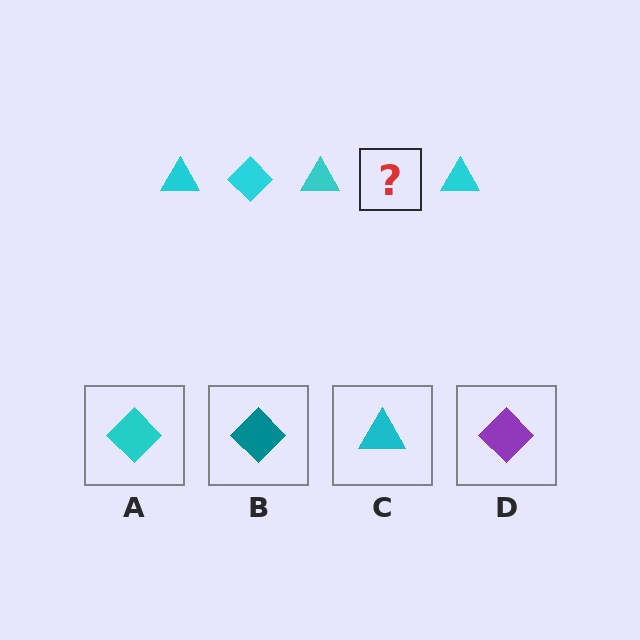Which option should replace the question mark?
Option A.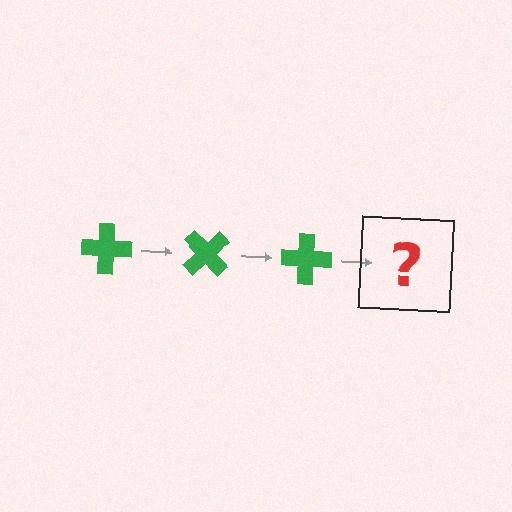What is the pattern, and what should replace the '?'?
The pattern is that the cross rotates 45 degrees each step. The '?' should be a green cross rotated 135 degrees.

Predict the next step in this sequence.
The next step is a green cross rotated 135 degrees.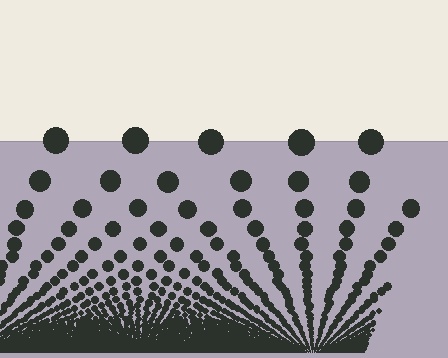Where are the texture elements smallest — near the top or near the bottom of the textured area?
Near the bottom.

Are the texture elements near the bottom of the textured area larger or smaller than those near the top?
Smaller. The gradient is inverted — elements near the bottom are smaller and denser.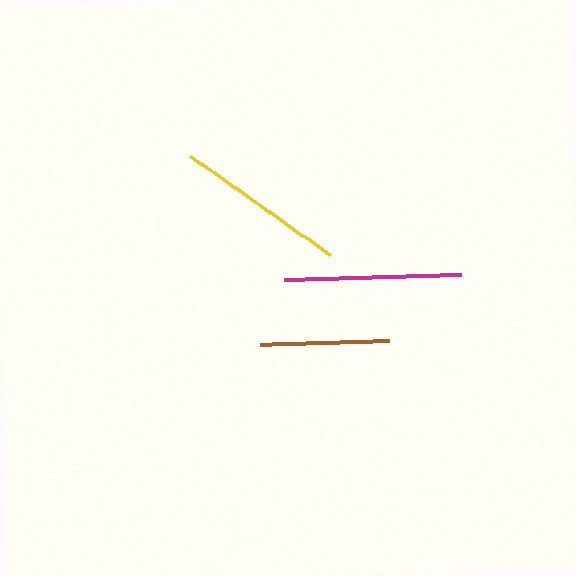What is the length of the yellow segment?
The yellow segment is approximately 172 pixels long.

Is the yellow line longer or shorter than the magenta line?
The magenta line is longer than the yellow line.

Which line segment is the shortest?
The brown line is the shortest at approximately 129 pixels.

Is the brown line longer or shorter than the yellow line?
The yellow line is longer than the brown line.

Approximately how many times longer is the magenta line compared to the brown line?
The magenta line is approximately 1.4 times the length of the brown line.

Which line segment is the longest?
The magenta line is the longest at approximately 177 pixels.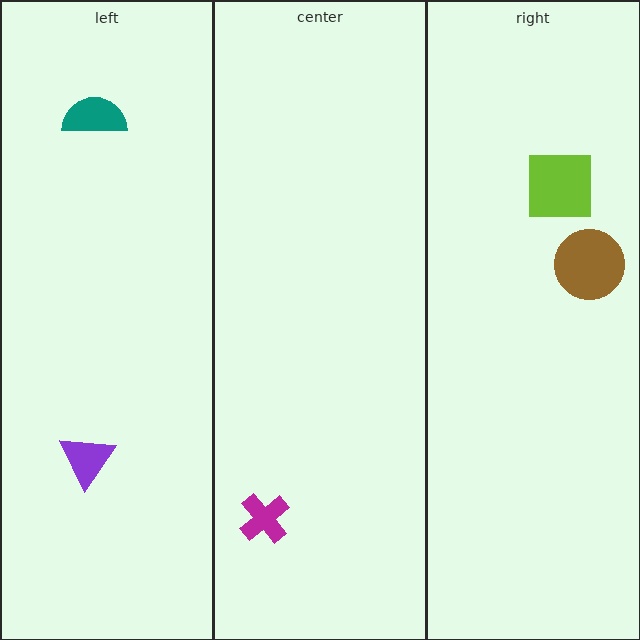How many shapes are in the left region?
2.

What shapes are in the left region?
The purple triangle, the teal semicircle.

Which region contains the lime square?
The right region.